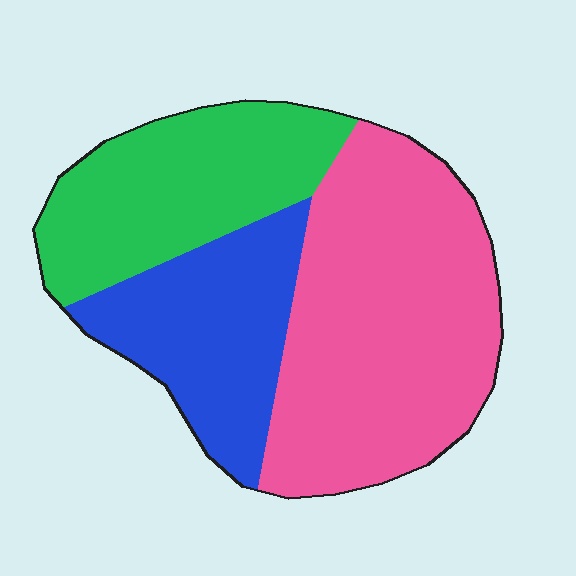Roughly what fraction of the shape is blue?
Blue covers 25% of the shape.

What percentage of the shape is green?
Green takes up about one quarter (1/4) of the shape.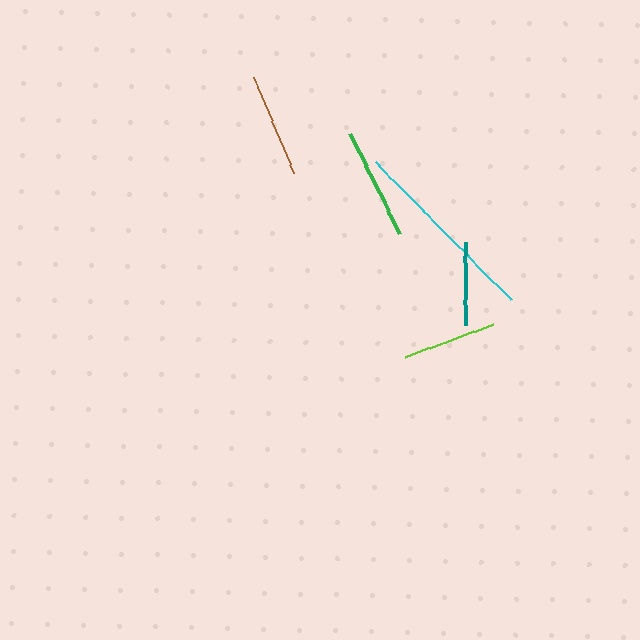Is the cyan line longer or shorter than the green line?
The cyan line is longer than the green line.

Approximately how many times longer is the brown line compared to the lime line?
The brown line is approximately 1.1 times the length of the lime line.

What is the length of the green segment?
The green segment is approximately 112 pixels long.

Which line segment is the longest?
The cyan line is the longest at approximately 193 pixels.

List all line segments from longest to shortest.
From longest to shortest: cyan, green, brown, lime, teal.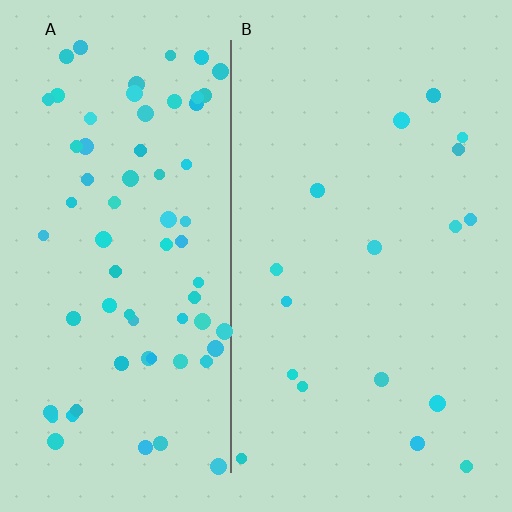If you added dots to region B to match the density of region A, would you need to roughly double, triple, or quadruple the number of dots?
Approximately quadruple.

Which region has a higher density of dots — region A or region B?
A (the left).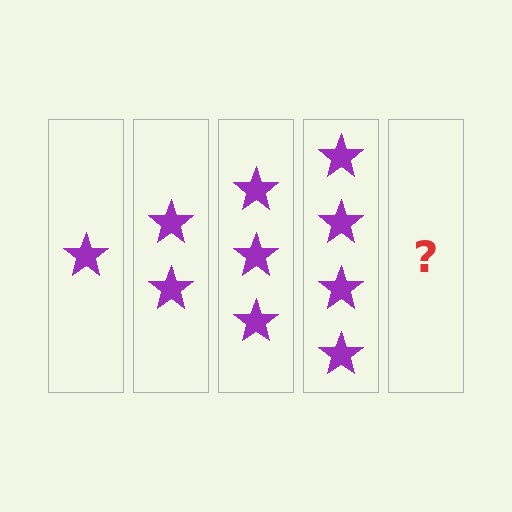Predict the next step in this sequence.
The next step is 5 stars.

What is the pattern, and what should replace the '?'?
The pattern is that each step adds one more star. The '?' should be 5 stars.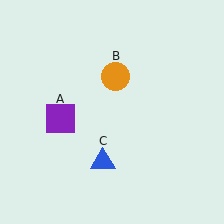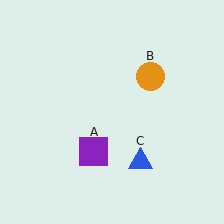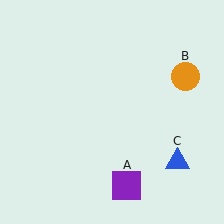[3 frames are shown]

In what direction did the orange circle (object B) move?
The orange circle (object B) moved right.